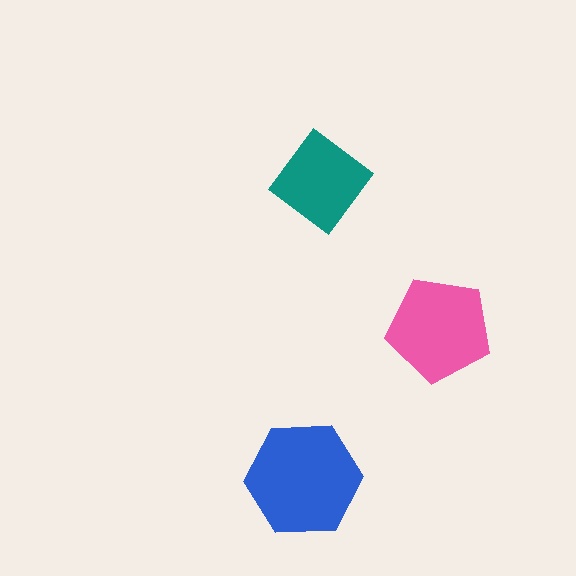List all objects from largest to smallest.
The blue hexagon, the pink pentagon, the teal diamond.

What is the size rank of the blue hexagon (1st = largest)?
1st.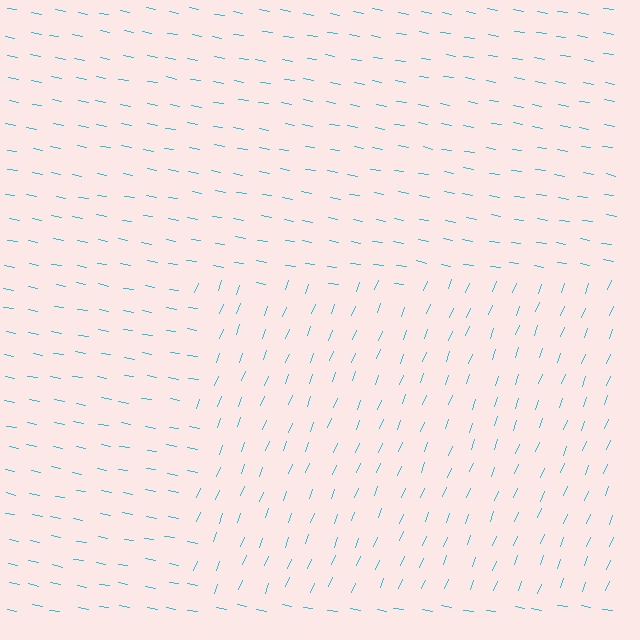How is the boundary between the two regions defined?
The boundary is defined purely by a change in line orientation (approximately 78 degrees difference). All lines are the same color and thickness.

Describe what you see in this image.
The image is filled with small cyan line segments. A rectangle region in the image has lines oriented differently from the surrounding lines, creating a visible texture boundary.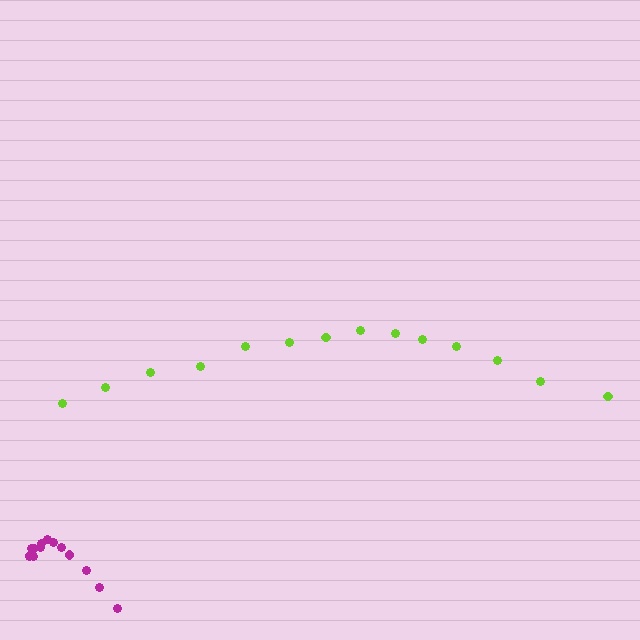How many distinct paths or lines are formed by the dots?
There are 2 distinct paths.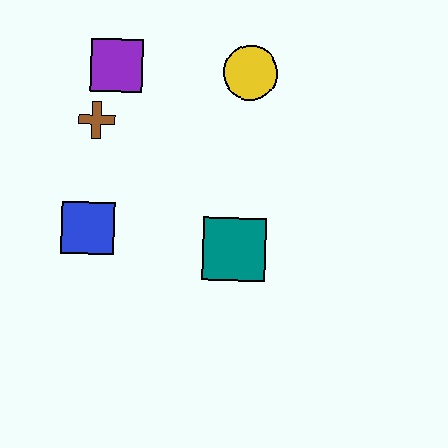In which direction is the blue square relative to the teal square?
The blue square is to the left of the teal square.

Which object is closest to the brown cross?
The purple square is closest to the brown cross.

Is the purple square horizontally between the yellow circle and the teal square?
No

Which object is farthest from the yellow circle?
The blue square is farthest from the yellow circle.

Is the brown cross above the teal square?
Yes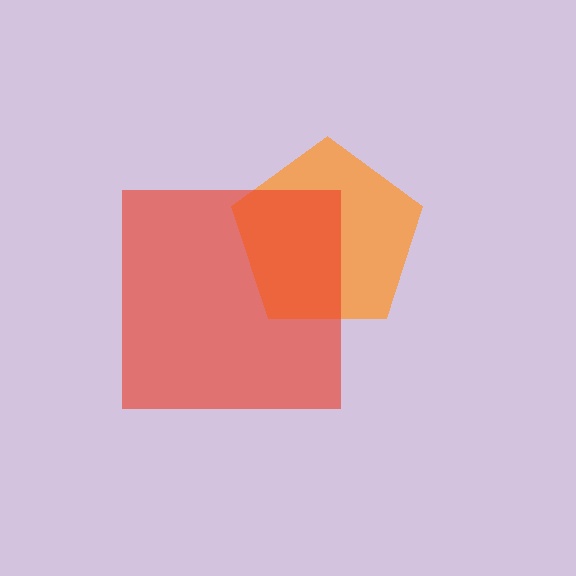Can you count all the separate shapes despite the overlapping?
Yes, there are 2 separate shapes.